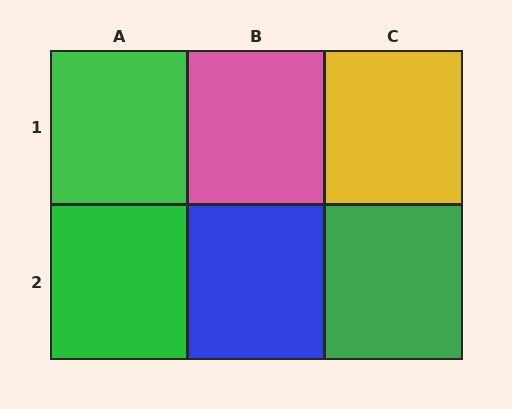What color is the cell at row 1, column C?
Yellow.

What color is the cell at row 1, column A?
Green.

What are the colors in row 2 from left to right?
Green, blue, green.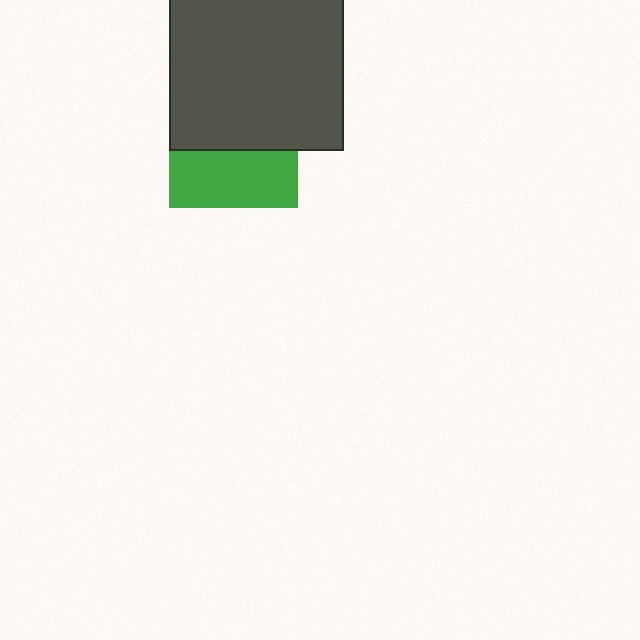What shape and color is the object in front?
The object in front is a dark gray rectangle.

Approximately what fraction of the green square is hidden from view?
Roughly 56% of the green square is hidden behind the dark gray rectangle.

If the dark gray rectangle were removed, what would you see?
You would see the complete green square.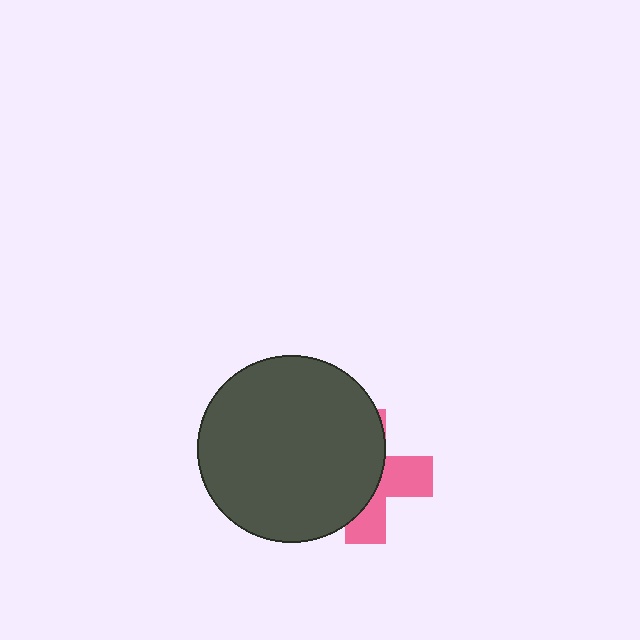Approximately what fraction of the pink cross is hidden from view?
Roughly 61% of the pink cross is hidden behind the dark gray circle.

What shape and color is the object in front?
The object in front is a dark gray circle.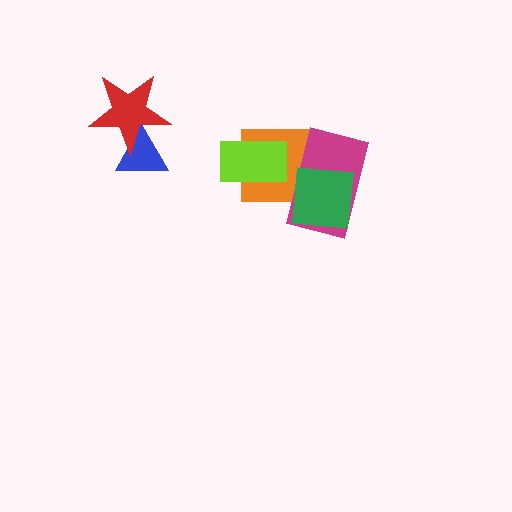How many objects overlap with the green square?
2 objects overlap with the green square.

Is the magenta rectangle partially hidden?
Yes, it is partially covered by another shape.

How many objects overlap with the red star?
1 object overlaps with the red star.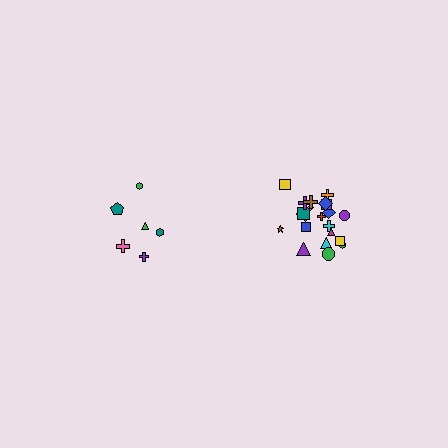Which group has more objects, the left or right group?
The right group.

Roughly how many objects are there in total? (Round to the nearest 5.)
Roughly 30 objects in total.